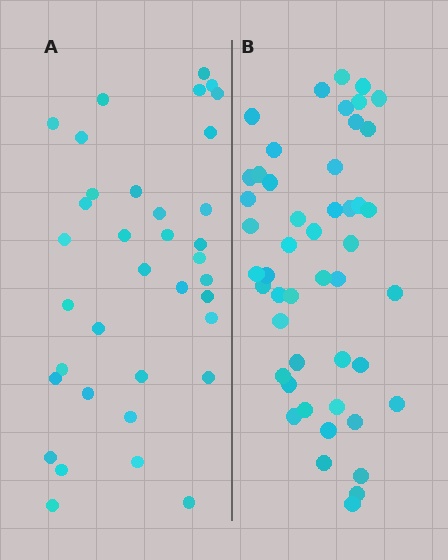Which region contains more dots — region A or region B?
Region B (the right region) has more dots.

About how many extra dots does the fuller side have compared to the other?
Region B has roughly 12 or so more dots than region A.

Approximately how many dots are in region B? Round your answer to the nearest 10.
About 50 dots. (The exact count is 48, which rounds to 50.)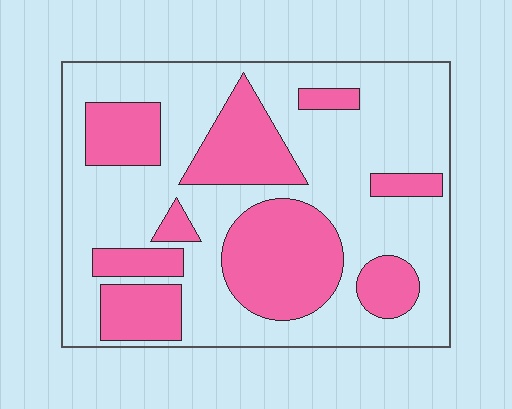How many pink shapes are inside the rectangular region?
9.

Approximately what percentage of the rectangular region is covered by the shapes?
Approximately 35%.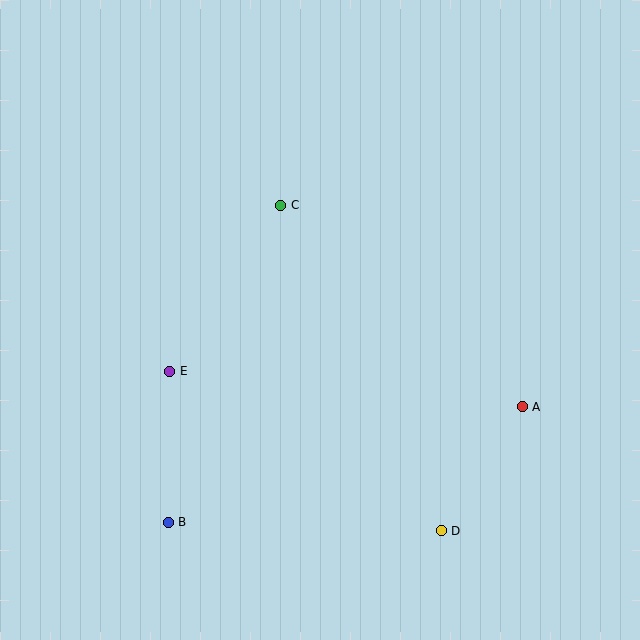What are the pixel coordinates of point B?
Point B is at (168, 522).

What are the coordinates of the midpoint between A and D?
The midpoint between A and D is at (482, 469).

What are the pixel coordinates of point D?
Point D is at (441, 531).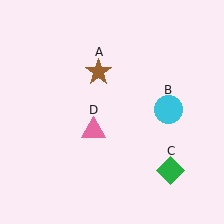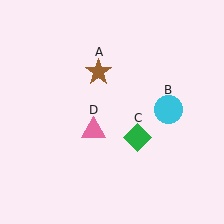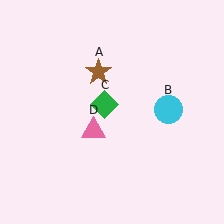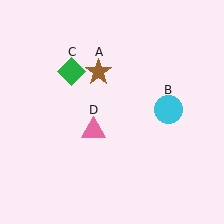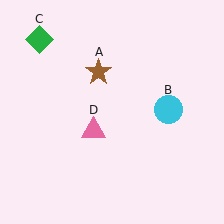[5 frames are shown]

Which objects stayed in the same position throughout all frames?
Brown star (object A) and cyan circle (object B) and pink triangle (object D) remained stationary.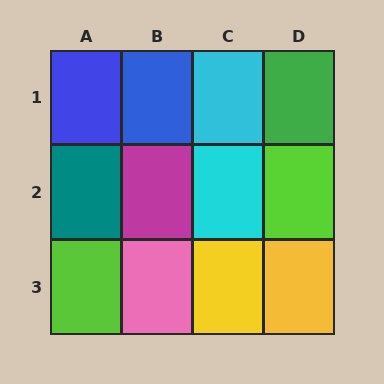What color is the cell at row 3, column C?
Yellow.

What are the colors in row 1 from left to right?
Blue, blue, cyan, green.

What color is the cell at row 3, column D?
Yellow.